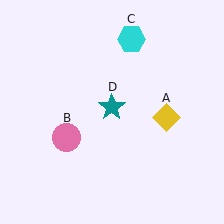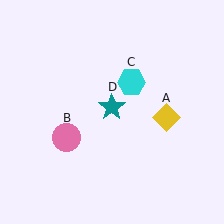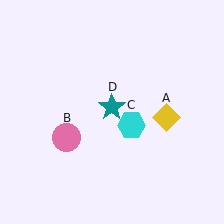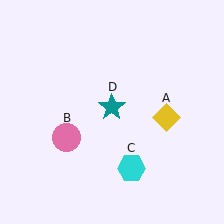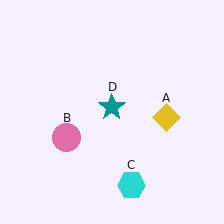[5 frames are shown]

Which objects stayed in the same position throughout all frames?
Yellow diamond (object A) and pink circle (object B) and teal star (object D) remained stationary.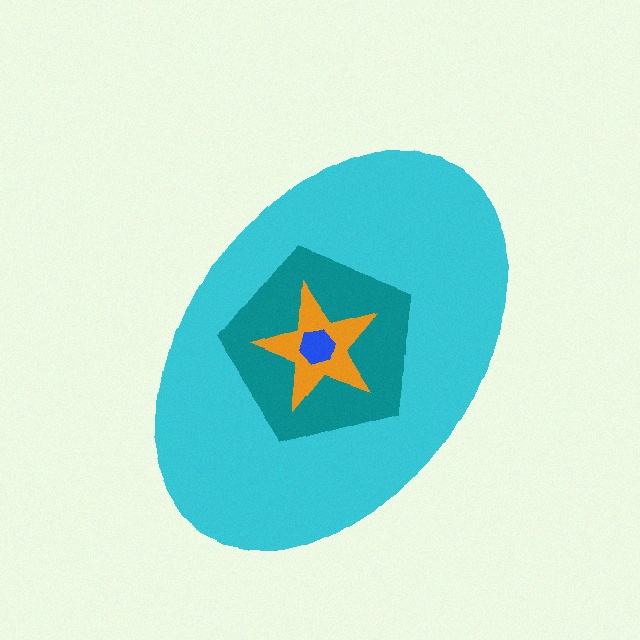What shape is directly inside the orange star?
The blue hexagon.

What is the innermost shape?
The blue hexagon.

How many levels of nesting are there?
4.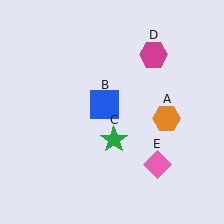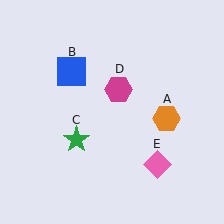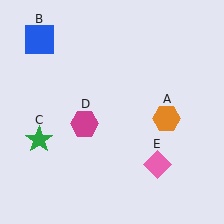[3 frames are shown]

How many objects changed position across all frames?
3 objects changed position: blue square (object B), green star (object C), magenta hexagon (object D).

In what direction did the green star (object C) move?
The green star (object C) moved left.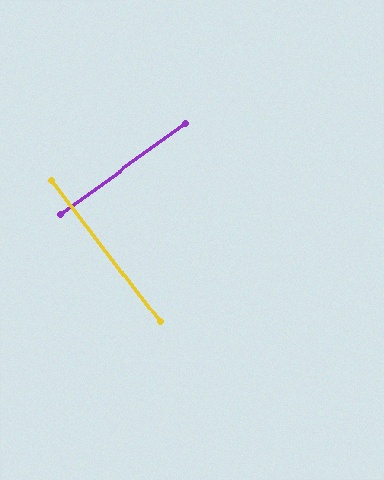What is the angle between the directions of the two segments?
Approximately 88 degrees.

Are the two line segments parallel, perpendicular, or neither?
Perpendicular — they meet at approximately 88°.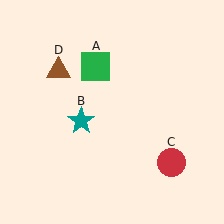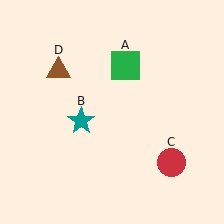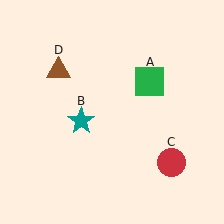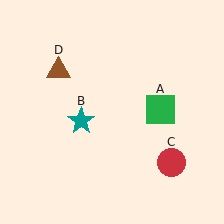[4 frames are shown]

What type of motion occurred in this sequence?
The green square (object A) rotated clockwise around the center of the scene.